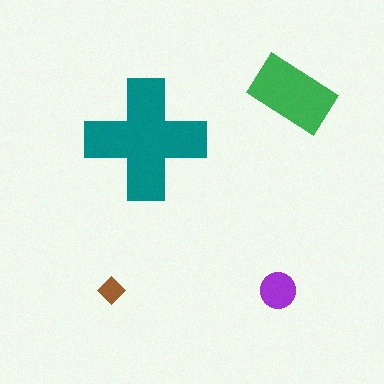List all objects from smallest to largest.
The brown diamond, the purple circle, the green rectangle, the teal cross.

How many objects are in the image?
There are 4 objects in the image.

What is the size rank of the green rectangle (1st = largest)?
2nd.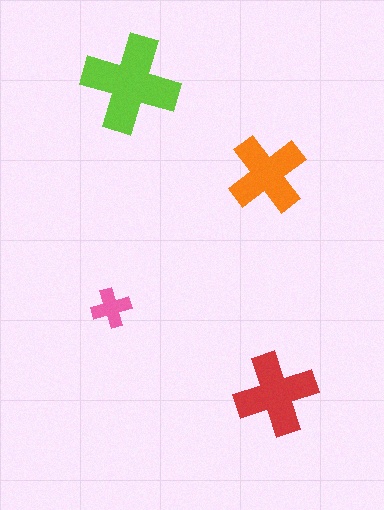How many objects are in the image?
There are 4 objects in the image.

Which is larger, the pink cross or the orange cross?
The orange one.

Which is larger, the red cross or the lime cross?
The lime one.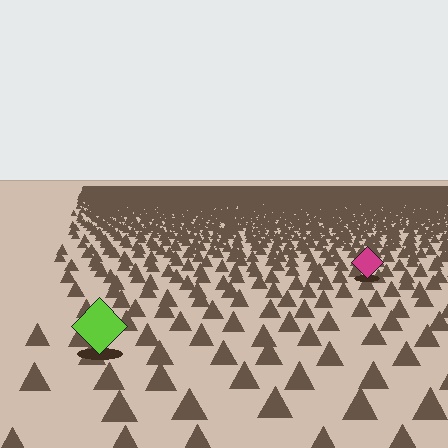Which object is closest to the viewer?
The lime diamond is closest. The texture marks near it are larger and more spread out.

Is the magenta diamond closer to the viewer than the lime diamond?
No. The lime diamond is closer — you can tell from the texture gradient: the ground texture is coarser near it.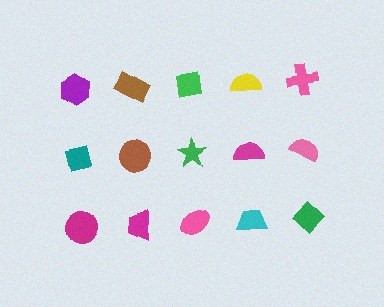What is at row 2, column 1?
A teal square.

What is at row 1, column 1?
A purple hexagon.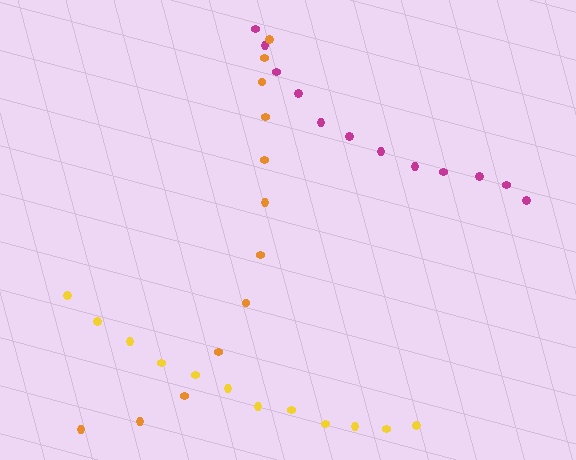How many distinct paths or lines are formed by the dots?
There are 3 distinct paths.